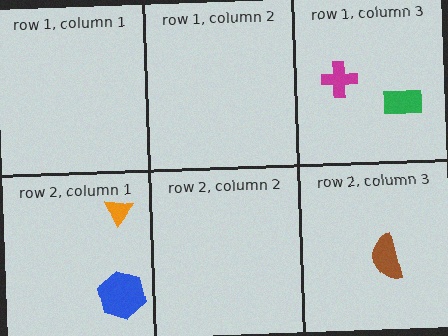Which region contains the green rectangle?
The row 1, column 3 region.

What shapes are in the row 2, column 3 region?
The brown semicircle.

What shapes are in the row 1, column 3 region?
The magenta cross, the green rectangle.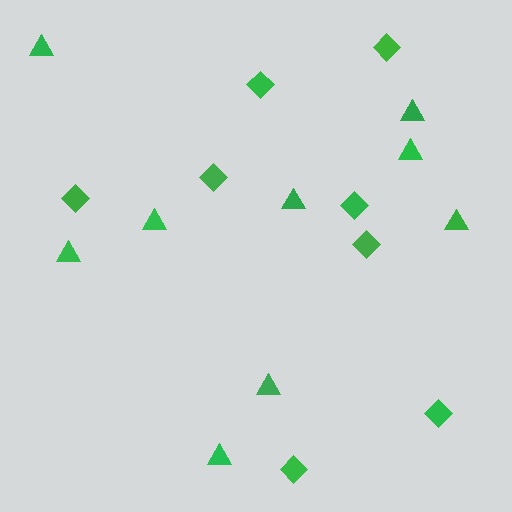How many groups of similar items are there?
There are 2 groups: one group of triangles (9) and one group of diamonds (8).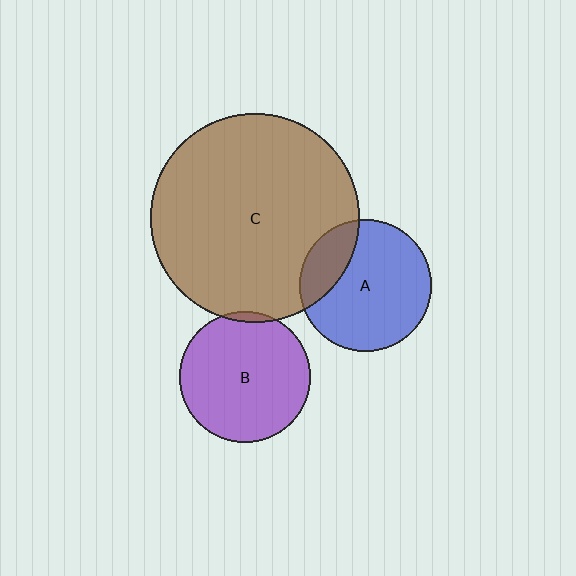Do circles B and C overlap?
Yes.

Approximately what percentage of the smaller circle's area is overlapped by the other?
Approximately 5%.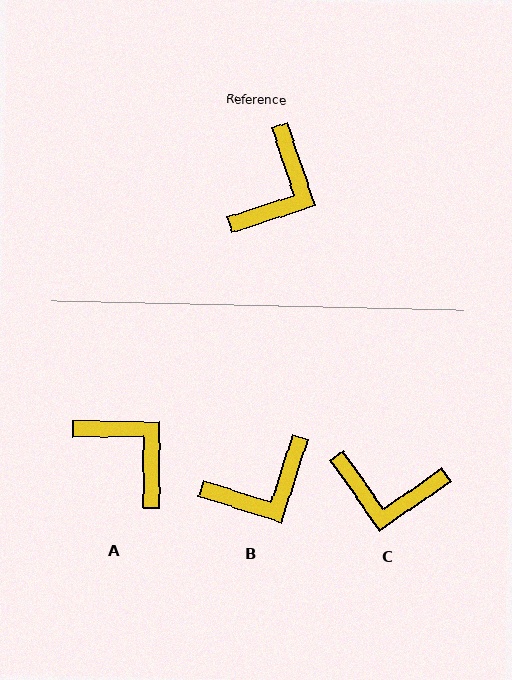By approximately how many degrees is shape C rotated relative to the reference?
Approximately 74 degrees clockwise.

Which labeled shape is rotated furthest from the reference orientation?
C, about 74 degrees away.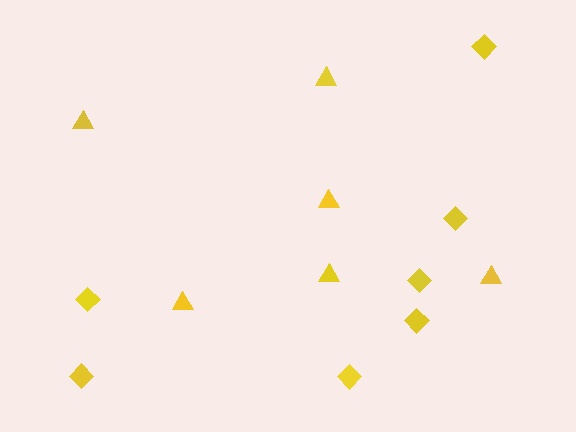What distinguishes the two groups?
There are 2 groups: one group of diamonds (7) and one group of triangles (6).